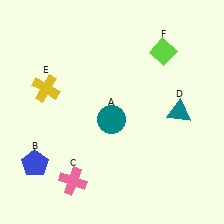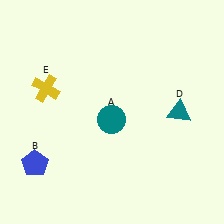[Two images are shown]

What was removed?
The pink cross (C), the lime diamond (F) were removed in Image 2.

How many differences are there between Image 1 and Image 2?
There are 2 differences between the two images.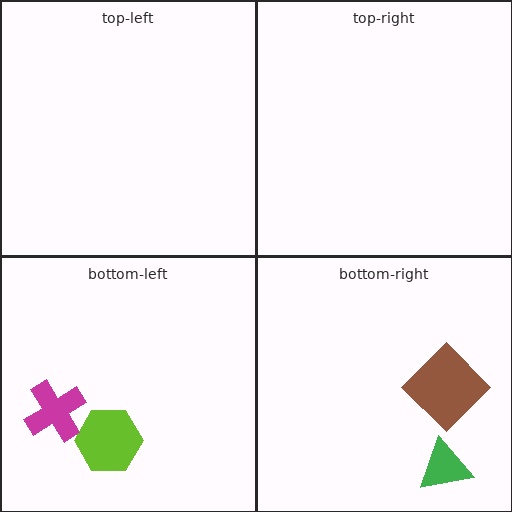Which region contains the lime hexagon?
The bottom-left region.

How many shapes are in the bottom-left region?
2.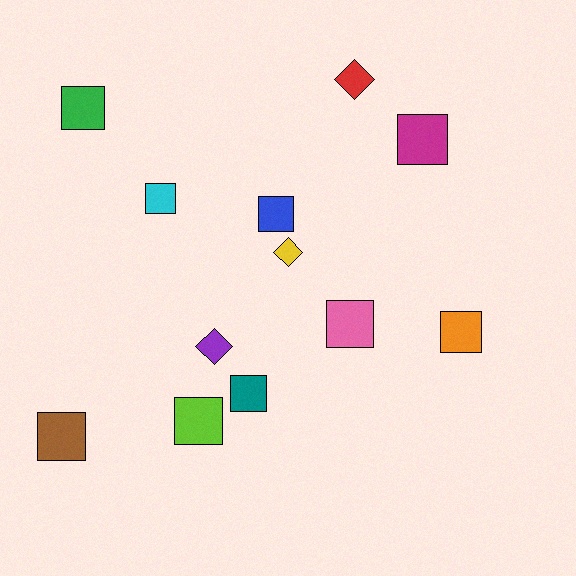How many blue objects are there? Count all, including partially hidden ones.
There is 1 blue object.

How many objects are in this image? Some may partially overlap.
There are 12 objects.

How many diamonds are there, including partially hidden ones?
There are 3 diamonds.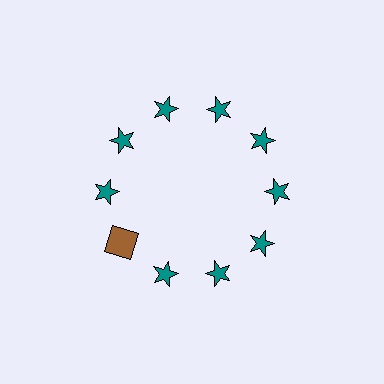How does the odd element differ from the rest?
It differs in both color (brown instead of teal) and shape (square instead of star).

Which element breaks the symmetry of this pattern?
The brown square at roughly the 8 o'clock position breaks the symmetry. All other shapes are teal stars.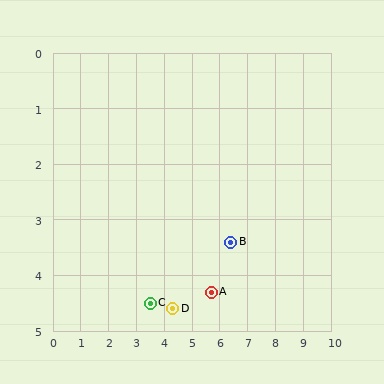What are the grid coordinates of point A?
Point A is at approximately (5.7, 4.3).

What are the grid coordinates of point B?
Point B is at approximately (6.4, 3.4).